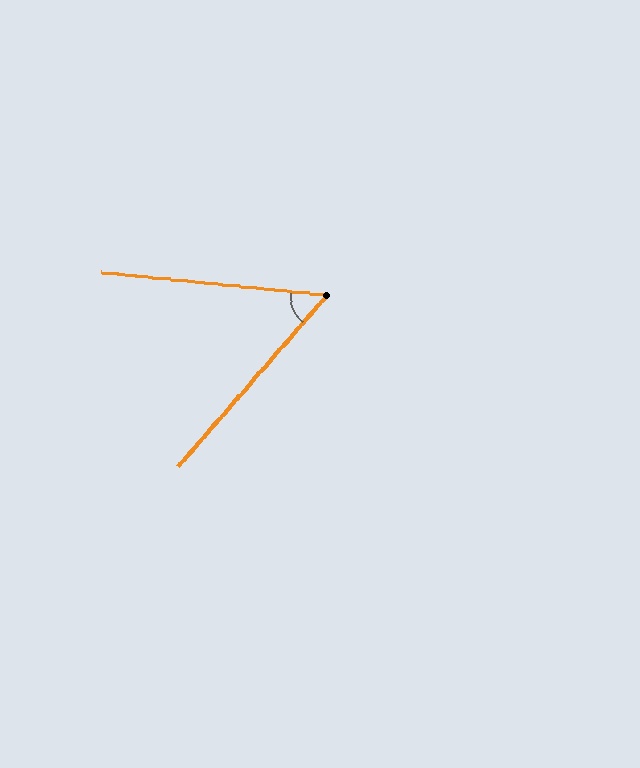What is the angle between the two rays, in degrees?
Approximately 55 degrees.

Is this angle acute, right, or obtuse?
It is acute.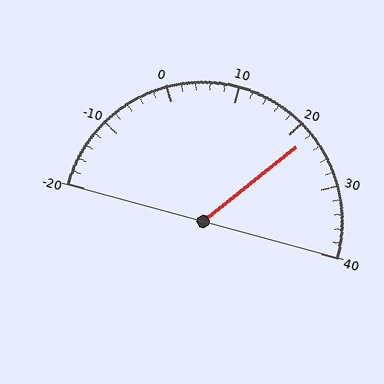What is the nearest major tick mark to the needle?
The nearest major tick mark is 20.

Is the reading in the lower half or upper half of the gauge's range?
The reading is in the upper half of the range (-20 to 40).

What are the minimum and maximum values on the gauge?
The gauge ranges from -20 to 40.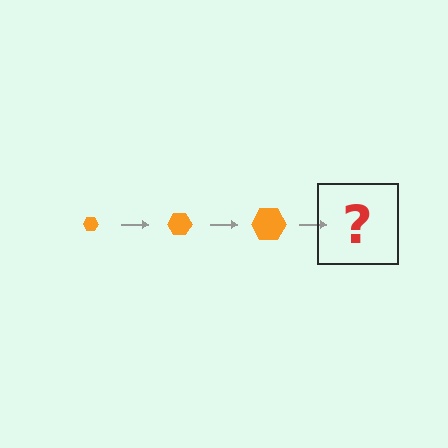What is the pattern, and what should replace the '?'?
The pattern is that the hexagon gets progressively larger each step. The '?' should be an orange hexagon, larger than the previous one.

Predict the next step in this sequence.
The next step is an orange hexagon, larger than the previous one.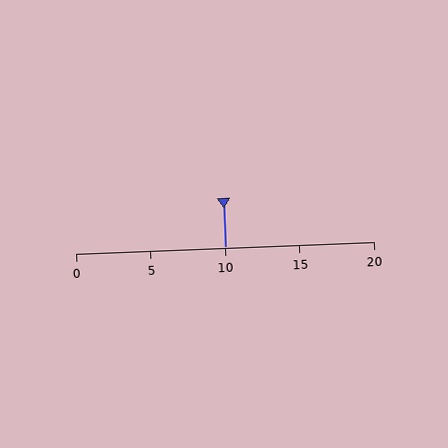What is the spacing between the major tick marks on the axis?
The major ticks are spaced 5 apart.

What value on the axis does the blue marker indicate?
The marker indicates approximately 10.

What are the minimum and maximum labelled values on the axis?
The axis runs from 0 to 20.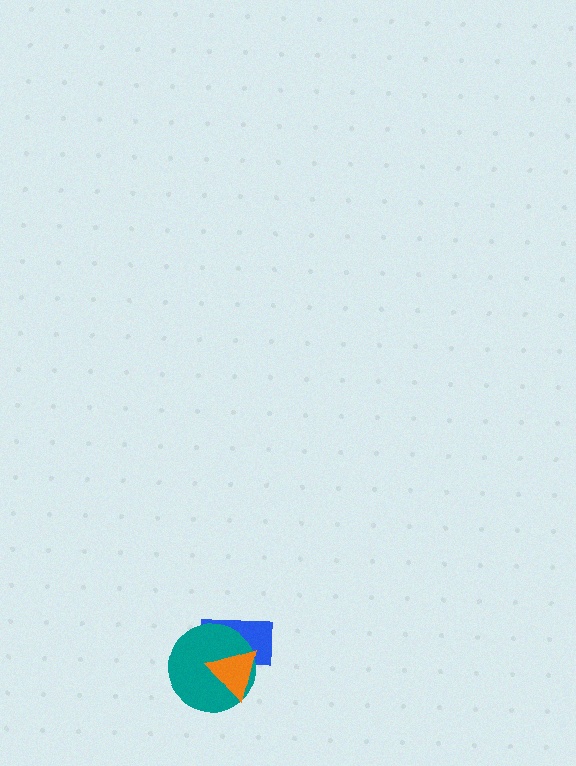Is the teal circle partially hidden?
Yes, it is partially covered by another shape.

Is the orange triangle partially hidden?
No, no other shape covers it.